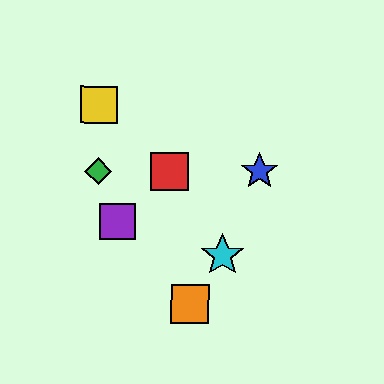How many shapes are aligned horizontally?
3 shapes (the red square, the blue star, the green diamond) are aligned horizontally.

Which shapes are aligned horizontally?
The red square, the blue star, the green diamond are aligned horizontally.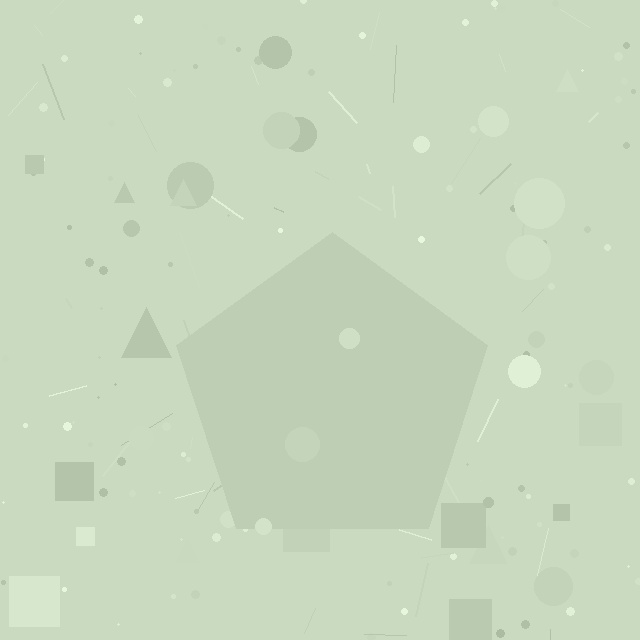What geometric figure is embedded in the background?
A pentagon is embedded in the background.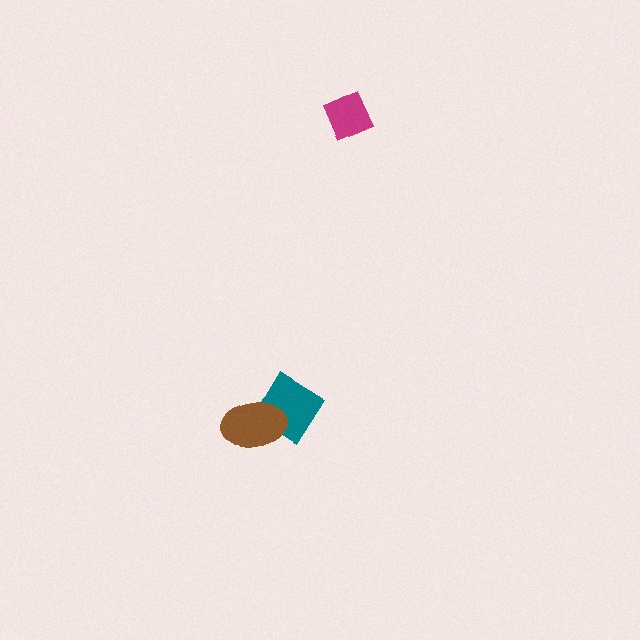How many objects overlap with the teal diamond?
1 object overlaps with the teal diamond.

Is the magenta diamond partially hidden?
No, no other shape covers it.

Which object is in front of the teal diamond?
The brown ellipse is in front of the teal diamond.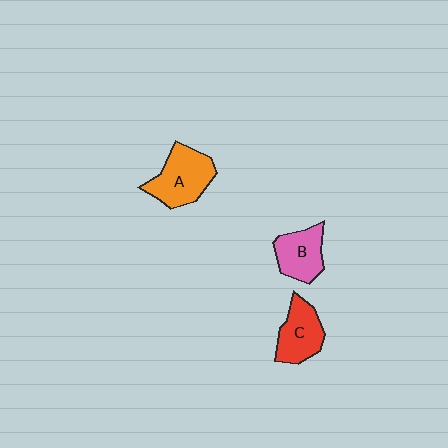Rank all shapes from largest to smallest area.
From largest to smallest: A (orange), C (red), B (pink).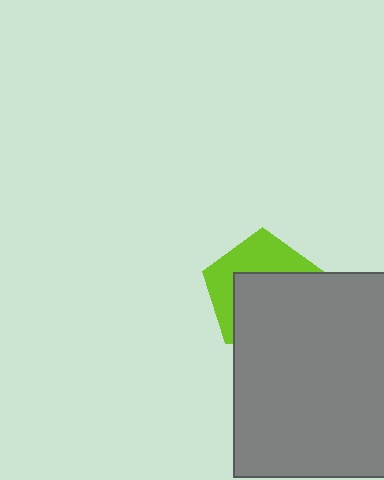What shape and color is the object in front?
The object in front is a gray square.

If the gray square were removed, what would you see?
You would see the complete lime pentagon.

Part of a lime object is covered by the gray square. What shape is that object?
It is a pentagon.